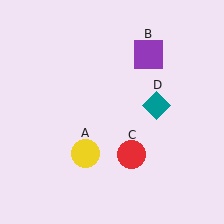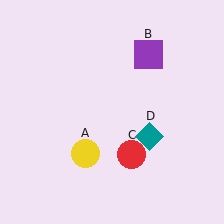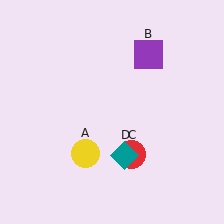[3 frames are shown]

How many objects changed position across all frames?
1 object changed position: teal diamond (object D).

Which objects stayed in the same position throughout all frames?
Yellow circle (object A) and purple square (object B) and red circle (object C) remained stationary.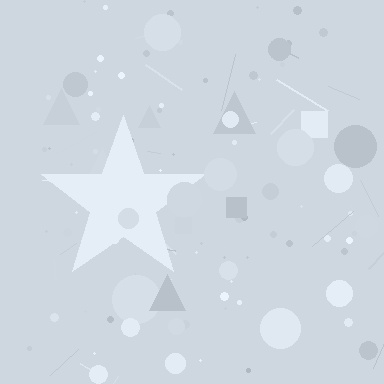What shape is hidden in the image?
A star is hidden in the image.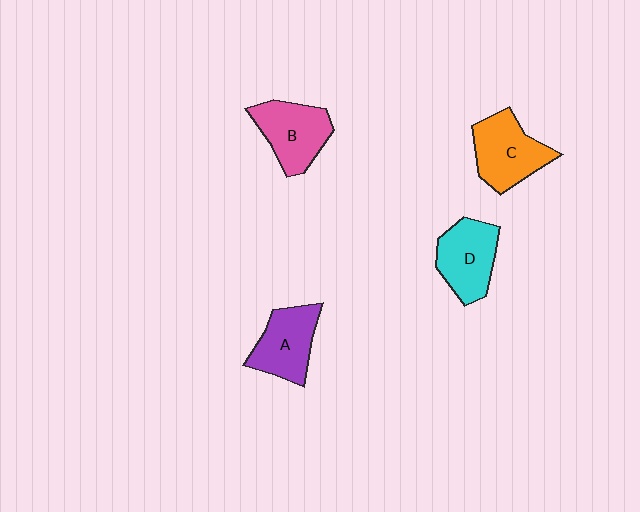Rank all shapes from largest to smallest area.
From largest to smallest: C (orange), B (pink), D (cyan), A (purple).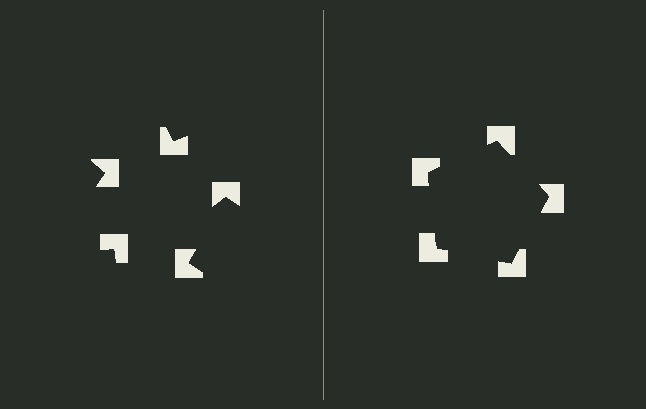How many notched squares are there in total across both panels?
10 — 5 on each side.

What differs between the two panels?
The notched squares are positioned identically on both sides; only the wedge orientations differ. On the right they align to a pentagon; on the left they are misaligned.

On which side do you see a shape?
An illusory pentagon appears on the right side. On the left side the wedge cuts are rotated, so no coherent shape forms.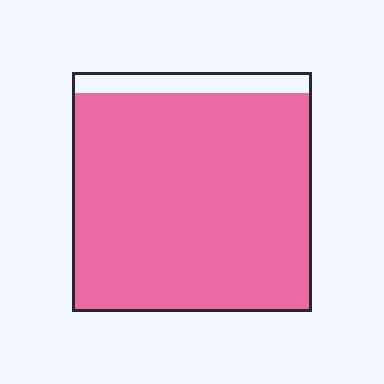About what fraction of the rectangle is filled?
About nine tenths (9/10).